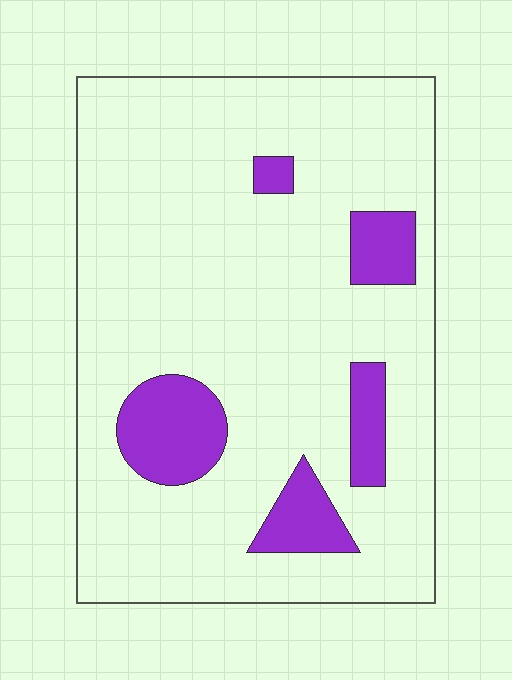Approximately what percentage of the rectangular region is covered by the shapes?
Approximately 15%.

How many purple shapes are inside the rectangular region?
5.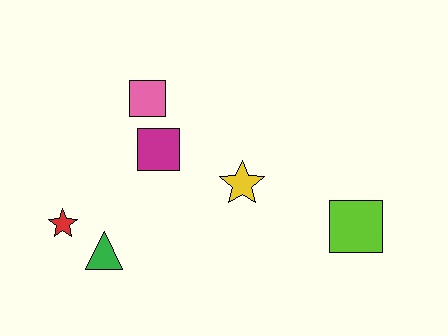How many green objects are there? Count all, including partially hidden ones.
There is 1 green object.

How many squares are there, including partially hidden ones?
There are 3 squares.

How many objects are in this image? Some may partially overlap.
There are 6 objects.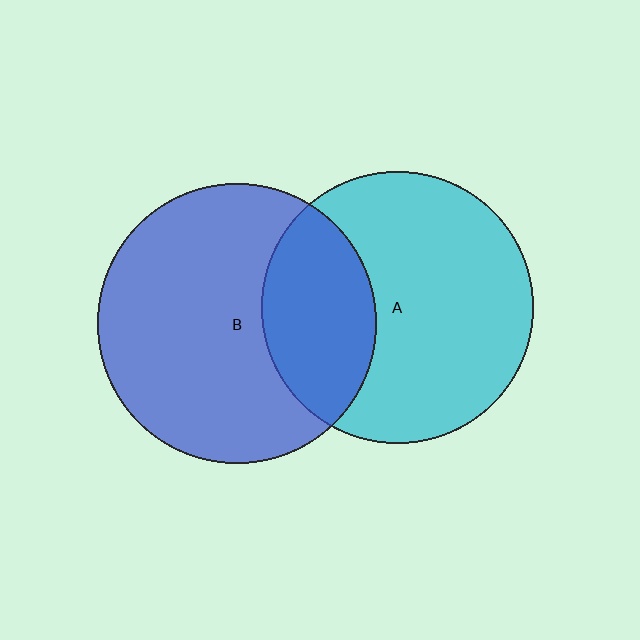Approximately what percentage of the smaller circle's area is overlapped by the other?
Approximately 30%.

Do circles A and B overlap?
Yes.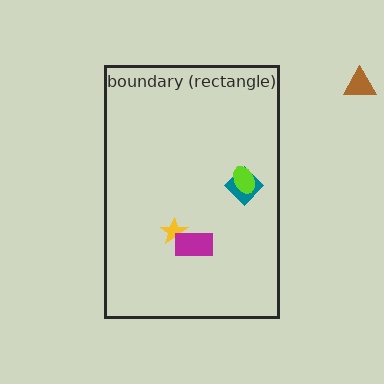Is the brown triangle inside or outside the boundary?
Outside.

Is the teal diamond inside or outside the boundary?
Inside.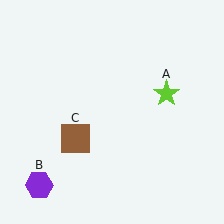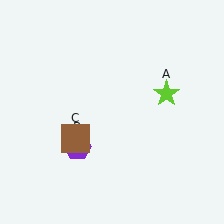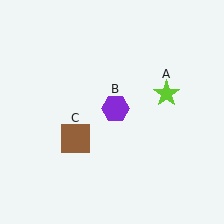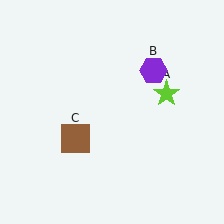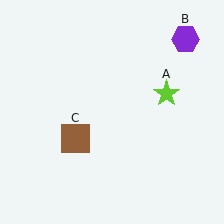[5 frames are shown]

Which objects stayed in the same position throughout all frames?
Lime star (object A) and brown square (object C) remained stationary.